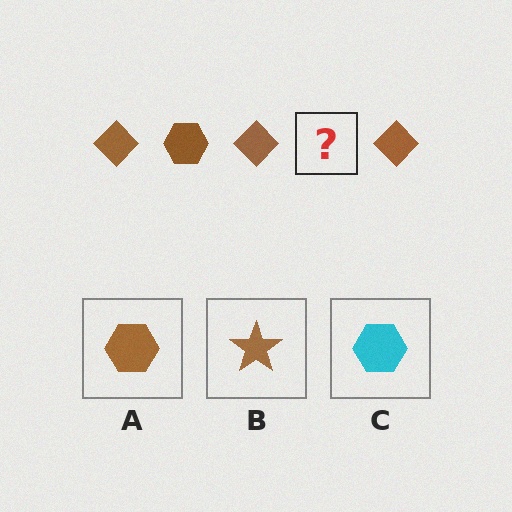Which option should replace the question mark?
Option A.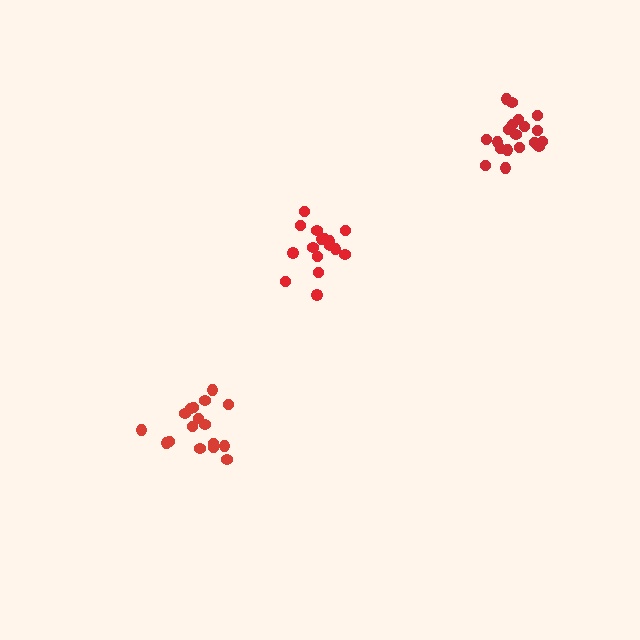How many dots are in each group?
Group 1: 19 dots, Group 2: 16 dots, Group 3: 17 dots (52 total).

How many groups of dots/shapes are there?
There are 3 groups.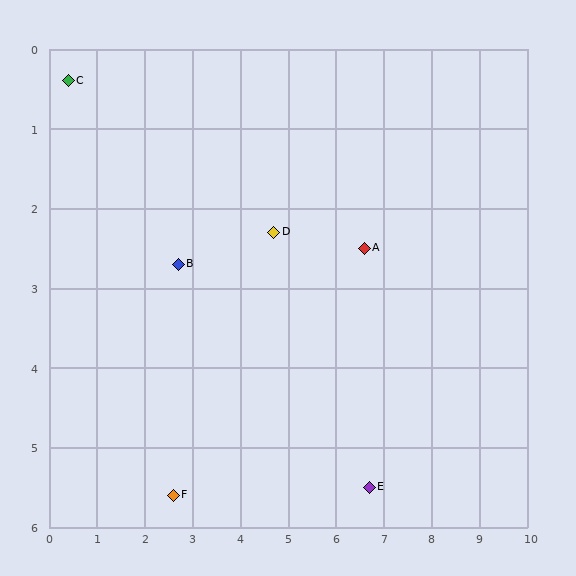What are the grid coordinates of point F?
Point F is at approximately (2.6, 5.6).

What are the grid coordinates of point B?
Point B is at approximately (2.7, 2.7).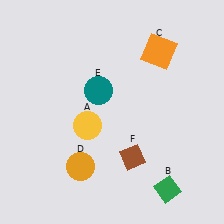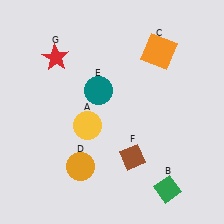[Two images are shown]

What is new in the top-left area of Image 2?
A red star (G) was added in the top-left area of Image 2.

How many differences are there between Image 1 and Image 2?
There is 1 difference between the two images.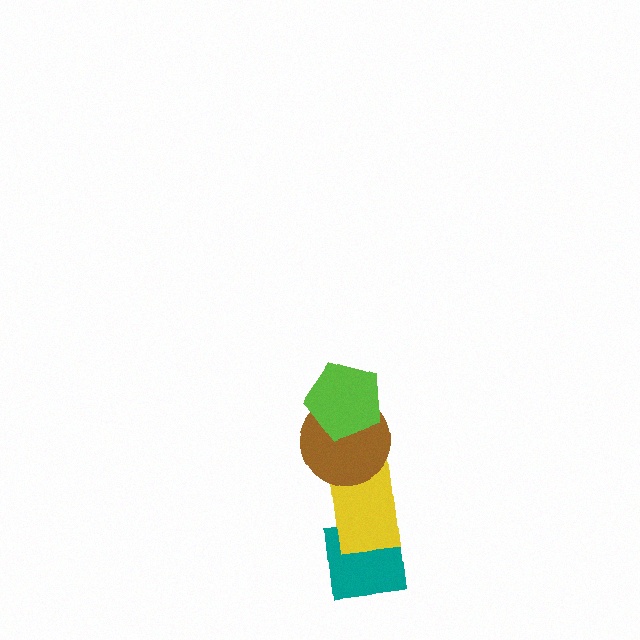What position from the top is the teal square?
The teal square is 4th from the top.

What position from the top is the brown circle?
The brown circle is 2nd from the top.